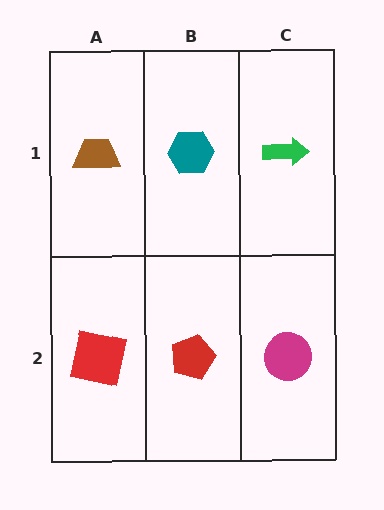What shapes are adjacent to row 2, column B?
A teal hexagon (row 1, column B), a red square (row 2, column A), a magenta circle (row 2, column C).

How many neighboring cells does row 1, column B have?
3.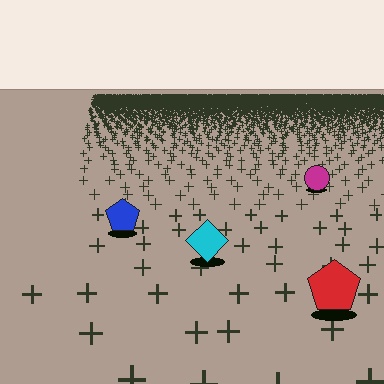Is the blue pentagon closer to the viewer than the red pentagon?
No. The red pentagon is closer — you can tell from the texture gradient: the ground texture is coarser near it.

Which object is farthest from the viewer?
The magenta circle is farthest from the viewer. It appears smaller and the ground texture around it is denser.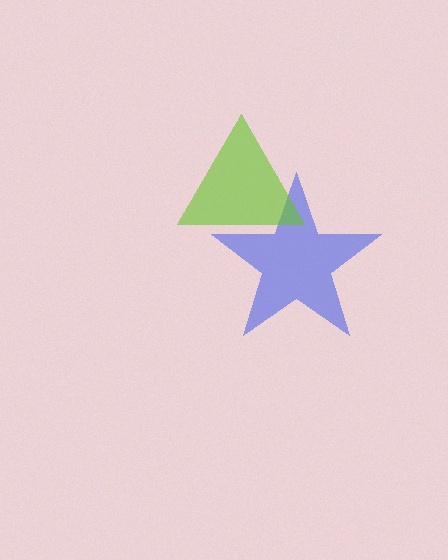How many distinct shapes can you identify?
There are 2 distinct shapes: a blue star, a lime triangle.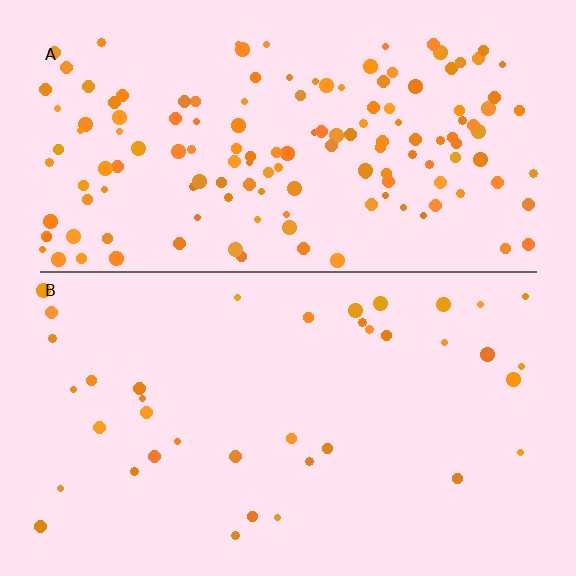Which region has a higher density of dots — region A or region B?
A (the top).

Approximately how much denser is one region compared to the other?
Approximately 3.9× — region A over region B.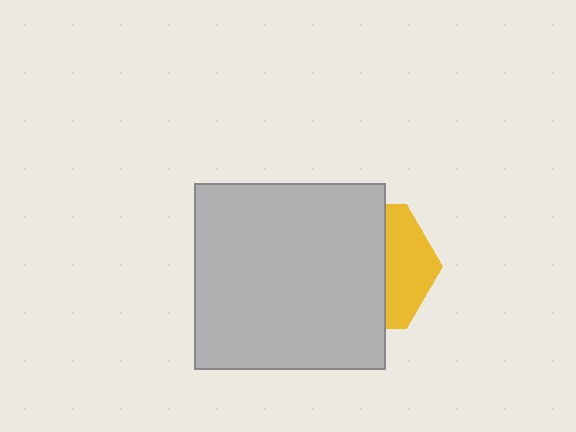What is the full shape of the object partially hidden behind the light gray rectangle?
The partially hidden object is a yellow hexagon.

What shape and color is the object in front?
The object in front is a light gray rectangle.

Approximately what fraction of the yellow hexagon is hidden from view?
Roughly 64% of the yellow hexagon is hidden behind the light gray rectangle.